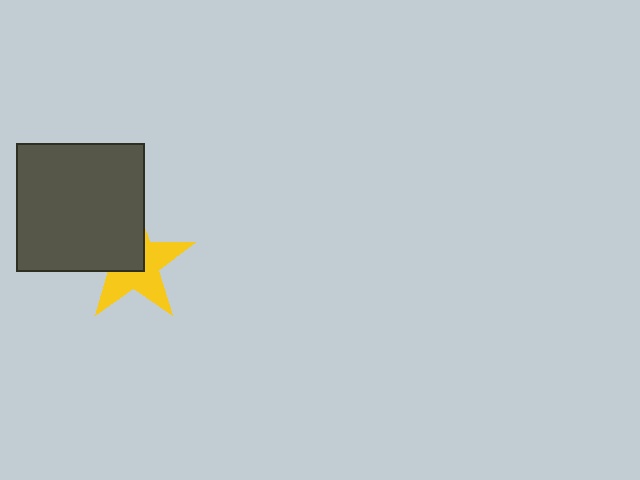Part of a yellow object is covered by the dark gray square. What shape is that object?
It is a star.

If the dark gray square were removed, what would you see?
You would see the complete yellow star.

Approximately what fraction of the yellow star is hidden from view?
Roughly 46% of the yellow star is hidden behind the dark gray square.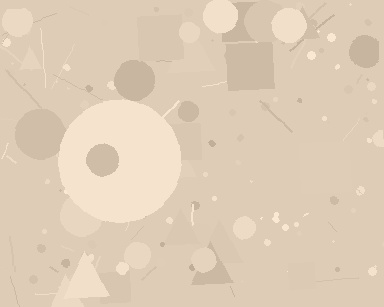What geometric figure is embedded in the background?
A circle is embedded in the background.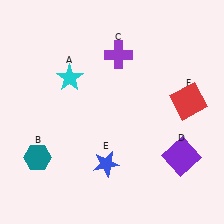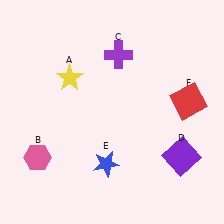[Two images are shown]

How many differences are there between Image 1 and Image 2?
There are 2 differences between the two images.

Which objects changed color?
A changed from cyan to yellow. B changed from teal to pink.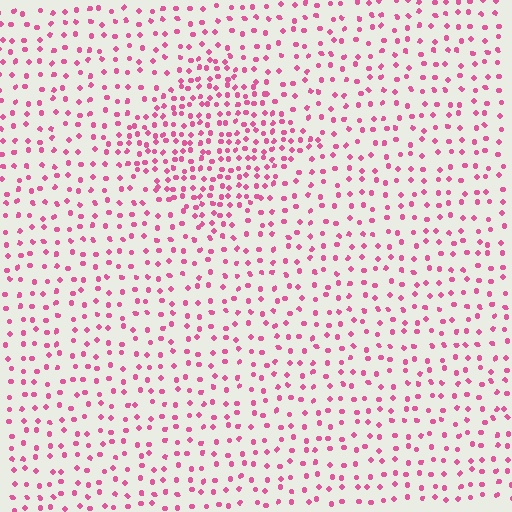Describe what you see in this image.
The image contains small pink elements arranged at two different densities. A diamond-shaped region is visible where the elements are more densely packed than the surrounding area.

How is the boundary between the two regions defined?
The boundary is defined by a change in element density (approximately 2.0x ratio). All elements are the same color, size, and shape.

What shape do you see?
I see a diamond.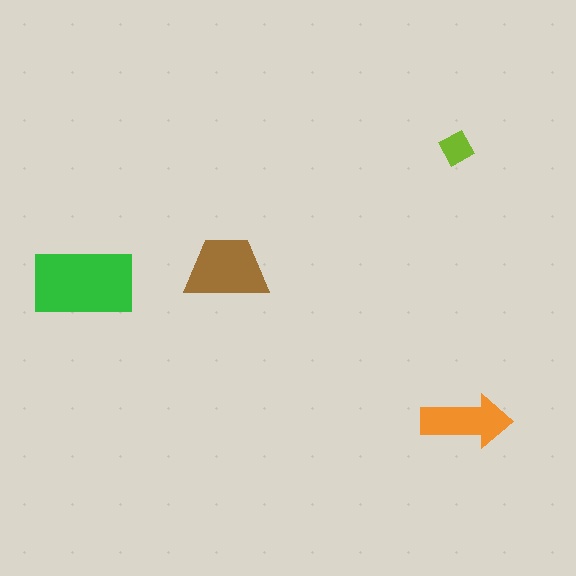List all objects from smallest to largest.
The lime diamond, the orange arrow, the brown trapezoid, the green rectangle.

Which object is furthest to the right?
The orange arrow is rightmost.